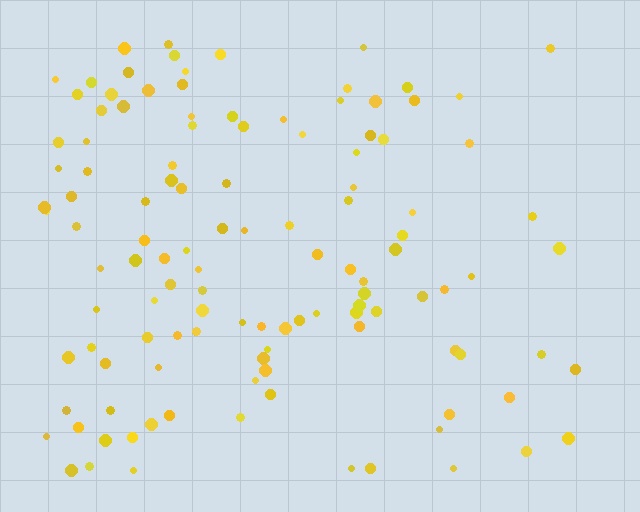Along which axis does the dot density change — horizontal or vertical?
Horizontal.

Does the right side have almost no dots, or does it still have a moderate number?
Still a moderate number, just noticeably fewer than the left.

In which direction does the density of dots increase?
From right to left, with the left side densest.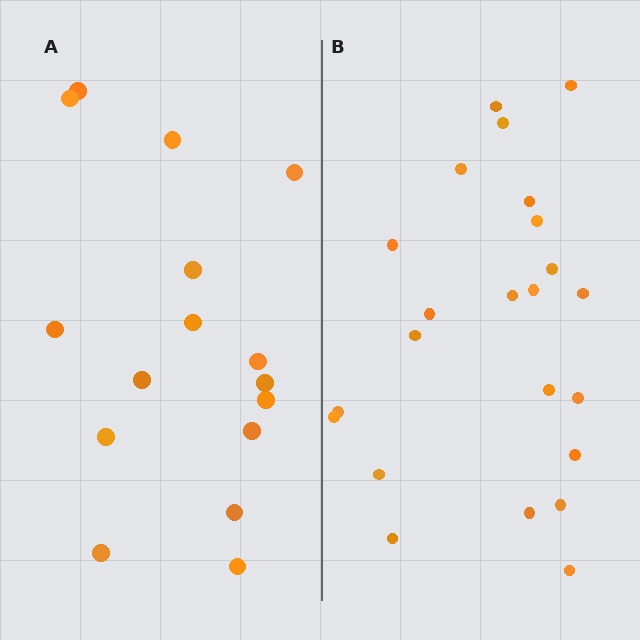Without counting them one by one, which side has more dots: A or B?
Region B (the right region) has more dots.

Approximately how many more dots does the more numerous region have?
Region B has roughly 8 or so more dots than region A.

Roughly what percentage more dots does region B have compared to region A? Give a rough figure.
About 45% more.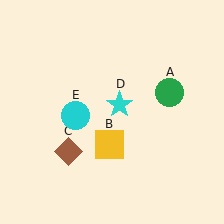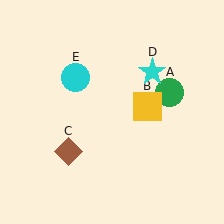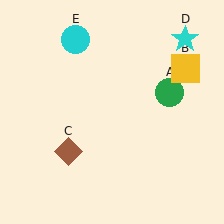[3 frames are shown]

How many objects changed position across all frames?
3 objects changed position: yellow square (object B), cyan star (object D), cyan circle (object E).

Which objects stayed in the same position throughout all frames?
Green circle (object A) and brown diamond (object C) remained stationary.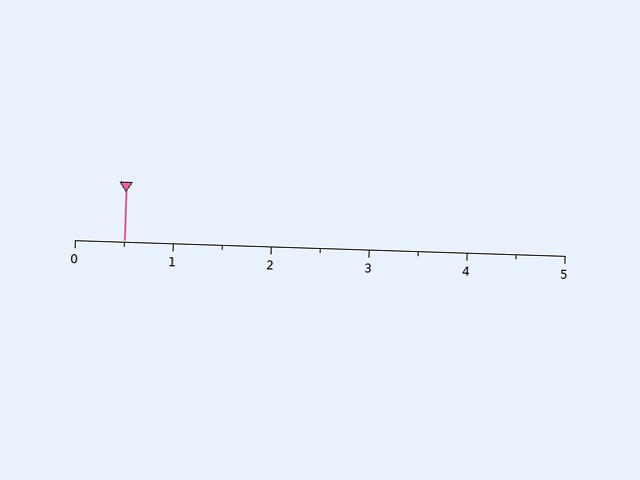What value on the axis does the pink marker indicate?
The marker indicates approximately 0.5.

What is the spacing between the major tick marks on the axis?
The major ticks are spaced 1 apart.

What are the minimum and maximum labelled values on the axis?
The axis runs from 0 to 5.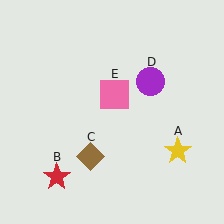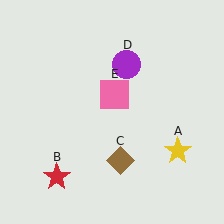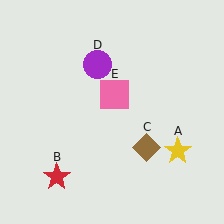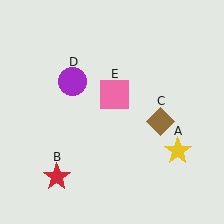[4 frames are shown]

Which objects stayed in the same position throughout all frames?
Yellow star (object A) and red star (object B) and pink square (object E) remained stationary.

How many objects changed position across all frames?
2 objects changed position: brown diamond (object C), purple circle (object D).